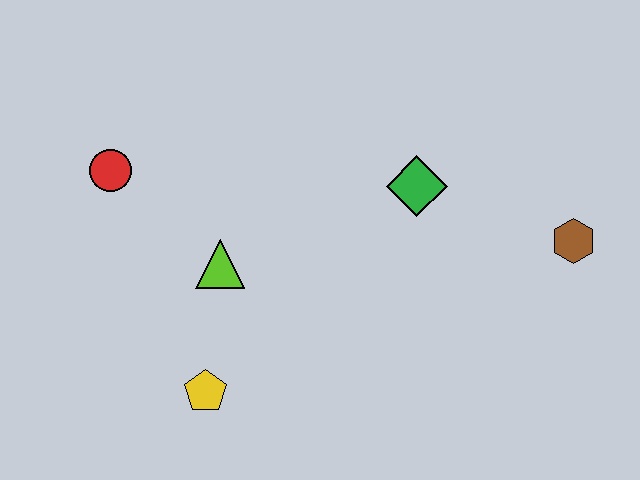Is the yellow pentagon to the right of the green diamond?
No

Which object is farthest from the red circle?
The brown hexagon is farthest from the red circle.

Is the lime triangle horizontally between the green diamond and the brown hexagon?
No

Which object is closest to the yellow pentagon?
The lime triangle is closest to the yellow pentagon.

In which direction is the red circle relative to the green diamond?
The red circle is to the left of the green diamond.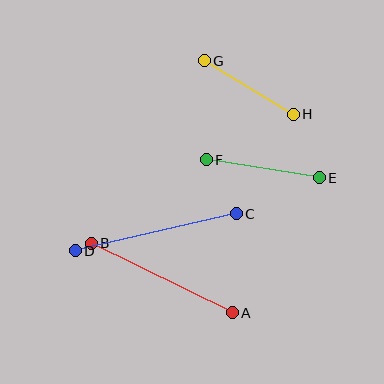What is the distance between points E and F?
The distance is approximately 114 pixels.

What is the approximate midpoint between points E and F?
The midpoint is at approximately (263, 169) pixels.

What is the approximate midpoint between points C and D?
The midpoint is at approximately (156, 232) pixels.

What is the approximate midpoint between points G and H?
The midpoint is at approximately (249, 88) pixels.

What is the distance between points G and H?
The distance is approximately 104 pixels.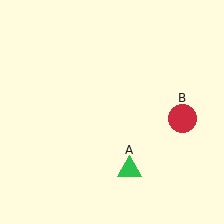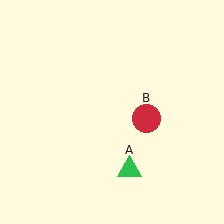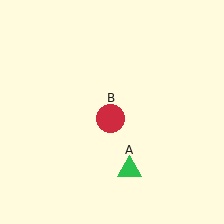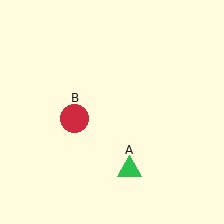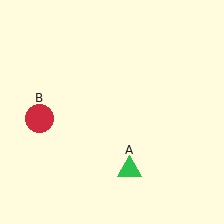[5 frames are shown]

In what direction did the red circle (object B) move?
The red circle (object B) moved left.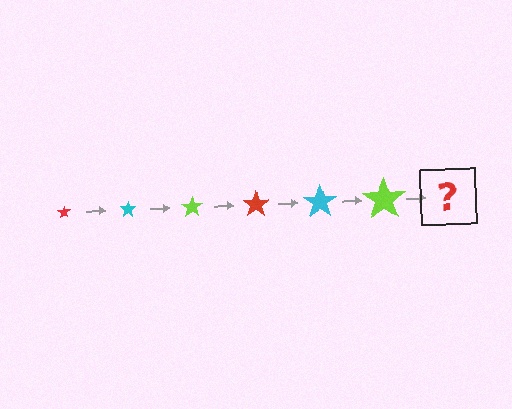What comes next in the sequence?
The next element should be a red star, larger than the previous one.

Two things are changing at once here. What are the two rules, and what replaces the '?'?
The two rules are that the star grows larger each step and the color cycles through red, cyan, and lime. The '?' should be a red star, larger than the previous one.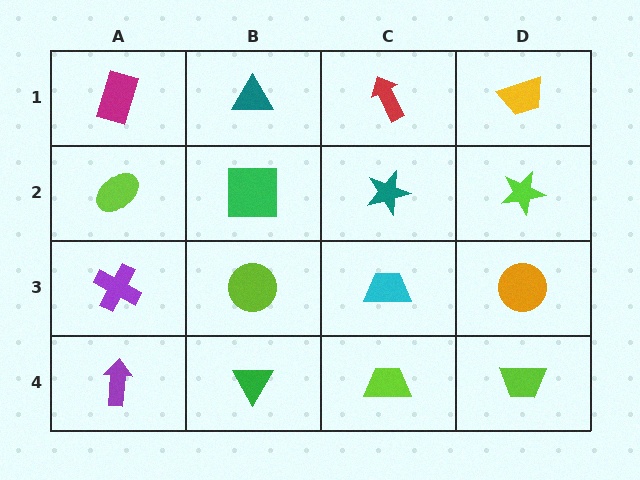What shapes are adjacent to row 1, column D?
A lime star (row 2, column D), a red arrow (row 1, column C).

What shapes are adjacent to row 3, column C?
A teal star (row 2, column C), a lime trapezoid (row 4, column C), a lime circle (row 3, column B), an orange circle (row 3, column D).